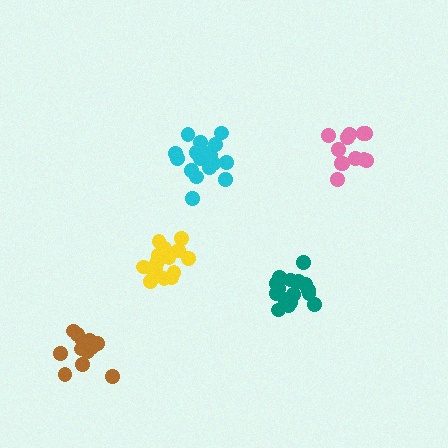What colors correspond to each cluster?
The clusters are colored: brown, pink, yellow, teal, cyan.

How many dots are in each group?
Group 1: 12 dots, Group 2: 12 dots, Group 3: 15 dots, Group 4: 18 dots, Group 5: 18 dots (75 total).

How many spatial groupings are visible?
There are 5 spatial groupings.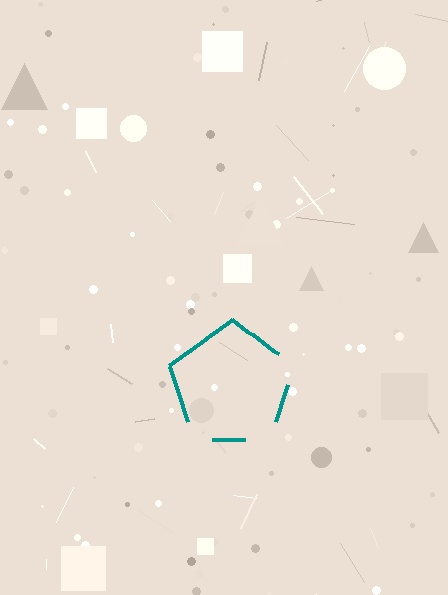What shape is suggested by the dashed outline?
The dashed outline suggests a pentagon.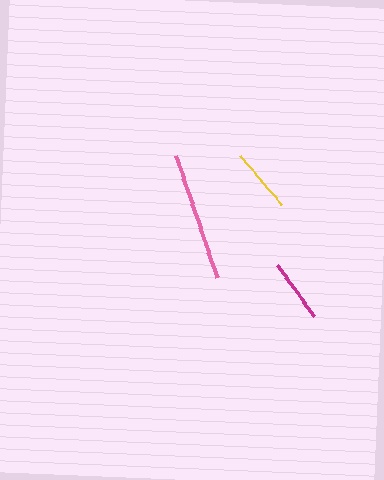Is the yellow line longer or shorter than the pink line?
The pink line is longer than the yellow line.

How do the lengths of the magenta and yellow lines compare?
The magenta and yellow lines are approximately the same length.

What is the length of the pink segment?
The pink segment is approximately 128 pixels long.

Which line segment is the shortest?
The yellow line is the shortest at approximately 64 pixels.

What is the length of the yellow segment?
The yellow segment is approximately 64 pixels long.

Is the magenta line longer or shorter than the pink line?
The pink line is longer than the magenta line.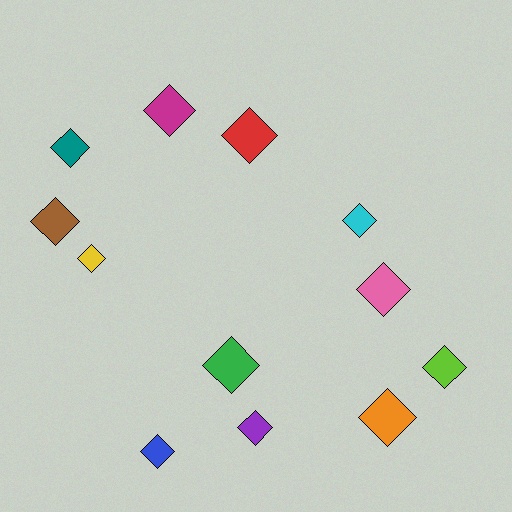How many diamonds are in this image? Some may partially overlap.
There are 12 diamonds.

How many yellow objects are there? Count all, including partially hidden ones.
There is 1 yellow object.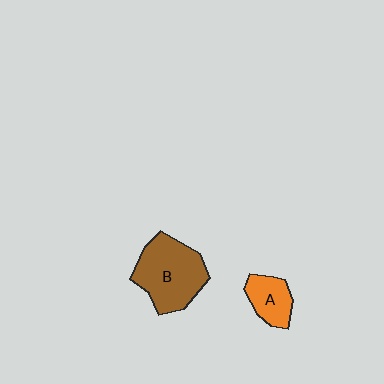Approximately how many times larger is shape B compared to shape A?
Approximately 2.2 times.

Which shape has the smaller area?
Shape A (orange).